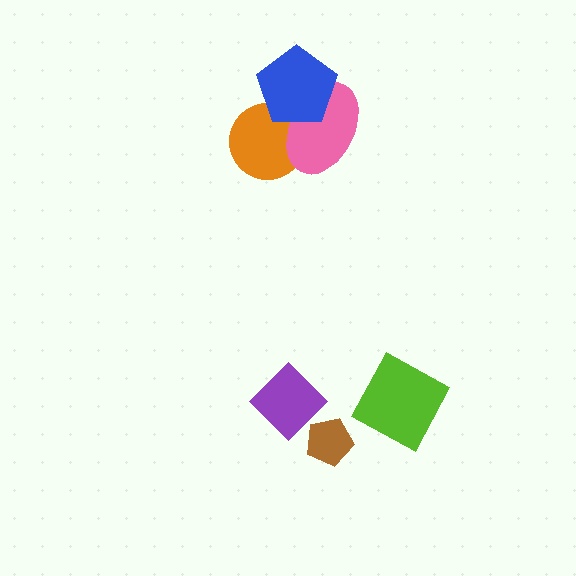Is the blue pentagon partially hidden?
No, no other shape covers it.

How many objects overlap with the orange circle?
2 objects overlap with the orange circle.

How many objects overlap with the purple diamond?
1 object overlaps with the purple diamond.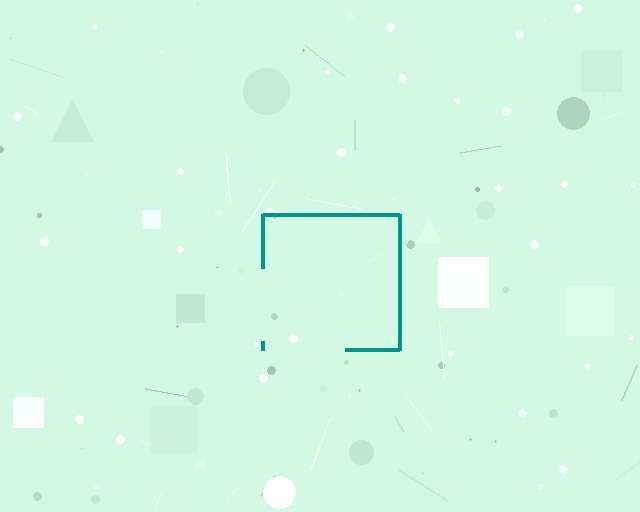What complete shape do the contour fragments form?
The contour fragments form a square.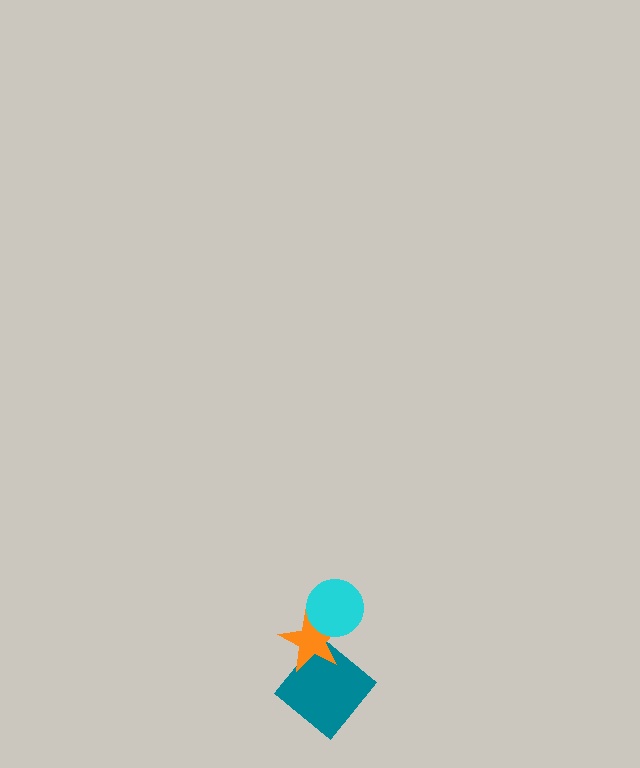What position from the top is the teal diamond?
The teal diamond is 3rd from the top.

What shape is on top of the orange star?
The cyan circle is on top of the orange star.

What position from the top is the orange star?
The orange star is 2nd from the top.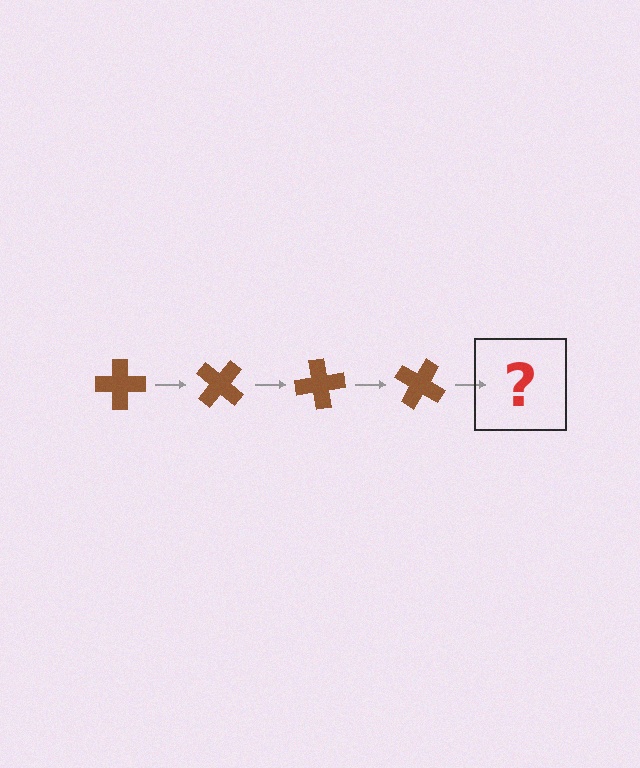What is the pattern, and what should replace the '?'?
The pattern is that the cross rotates 40 degrees each step. The '?' should be a brown cross rotated 160 degrees.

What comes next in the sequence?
The next element should be a brown cross rotated 160 degrees.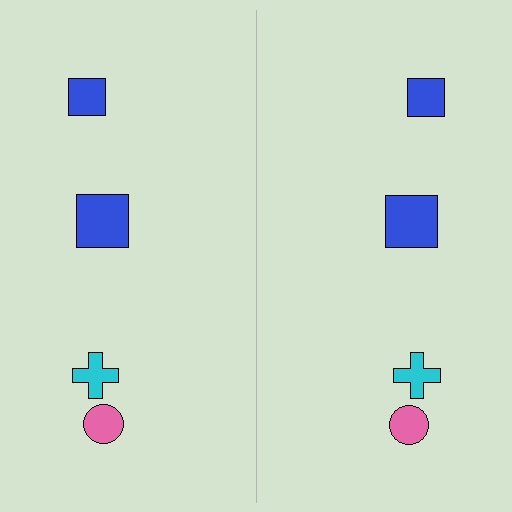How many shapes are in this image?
There are 8 shapes in this image.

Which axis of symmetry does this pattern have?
The pattern has a vertical axis of symmetry running through the center of the image.